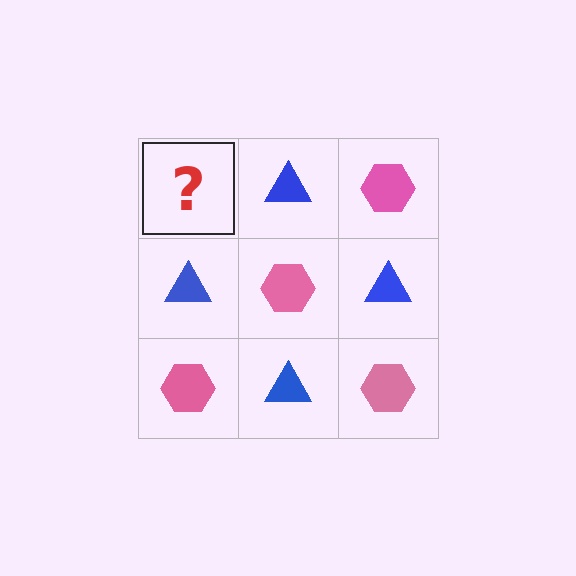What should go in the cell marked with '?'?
The missing cell should contain a pink hexagon.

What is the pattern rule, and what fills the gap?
The rule is that it alternates pink hexagon and blue triangle in a checkerboard pattern. The gap should be filled with a pink hexagon.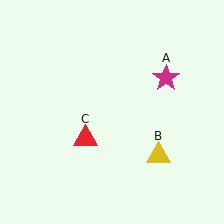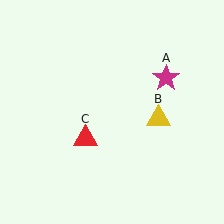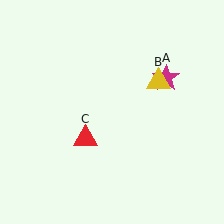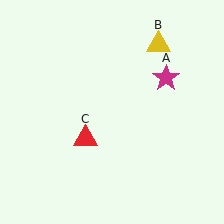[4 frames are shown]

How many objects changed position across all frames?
1 object changed position: yellow triangle (object B).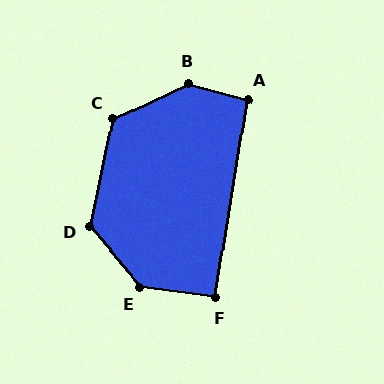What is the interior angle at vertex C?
Approximately 127 degrees (obtuse).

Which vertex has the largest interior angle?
B, at approximately 141 degrees.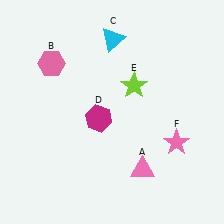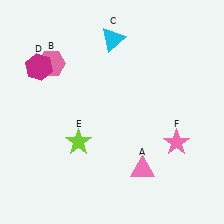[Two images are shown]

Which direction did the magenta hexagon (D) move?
The magenta hexagon (D) moved left.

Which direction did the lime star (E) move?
The lime star (E) moved down.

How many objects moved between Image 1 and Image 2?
2 objects moved between the two images.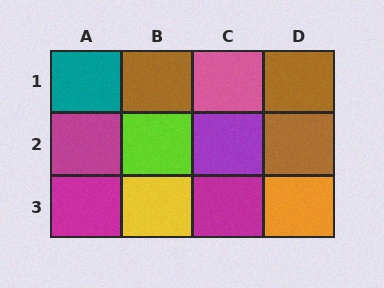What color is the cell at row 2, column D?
Brown.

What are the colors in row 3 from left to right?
Magenta, yellow, magenta, orange.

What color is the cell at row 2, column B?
Lime.